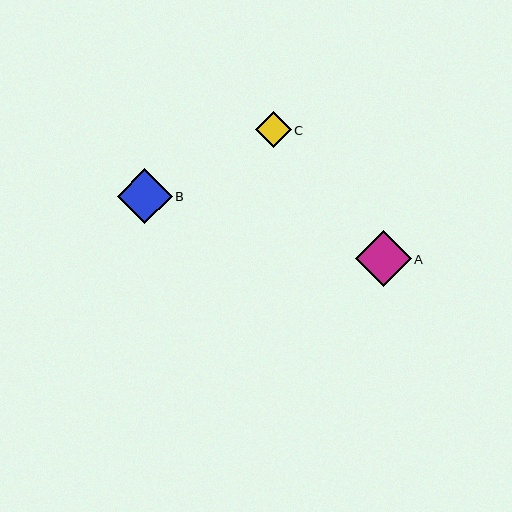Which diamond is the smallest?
Diamond C is the smallest with a size of approximately 36 pixels.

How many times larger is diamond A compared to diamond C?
Diamond A is approximately 1.6 times the size of diamond C.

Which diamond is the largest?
Diamond A is the largest with a size of approximately 56 pixels.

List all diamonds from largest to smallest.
From largest to smallest: A, B, C.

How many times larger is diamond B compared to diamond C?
Diamond B is approximately 1.5 times the size of diamond C.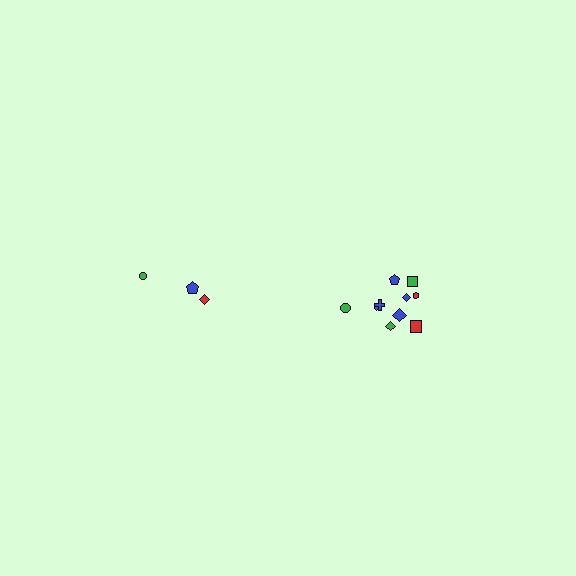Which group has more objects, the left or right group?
The right group.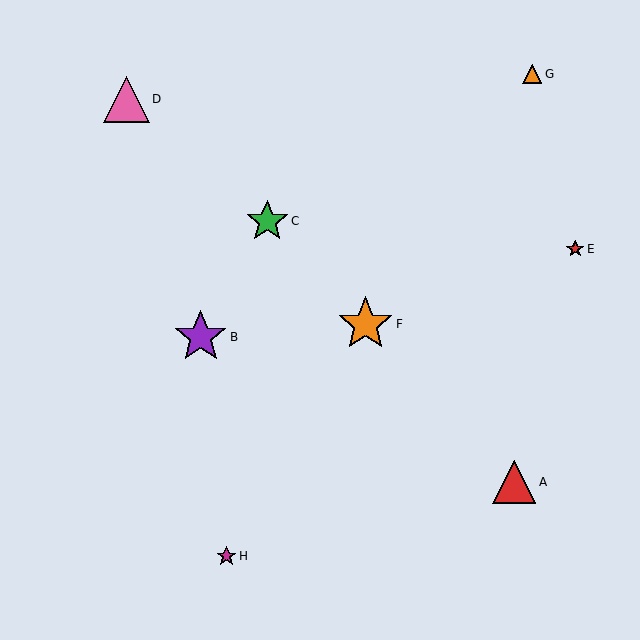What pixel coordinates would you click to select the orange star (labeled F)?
Click at (365, 324) to select the orange star F.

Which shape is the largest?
The orange star (labeled F) is the largest.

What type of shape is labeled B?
Shape B is a purple star.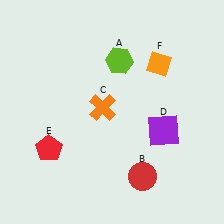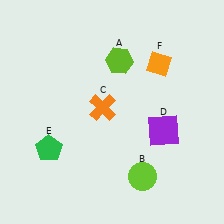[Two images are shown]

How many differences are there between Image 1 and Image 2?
There are 2 differences between the two images.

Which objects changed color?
B changed from red to lime. E changed from red to green.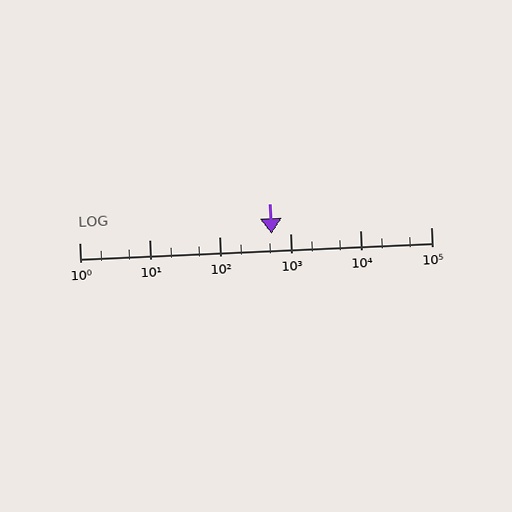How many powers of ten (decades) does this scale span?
The scale spans 5 decades, from 1 to 100000.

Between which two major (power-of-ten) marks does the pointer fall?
The pointer is between 100 and 1000.